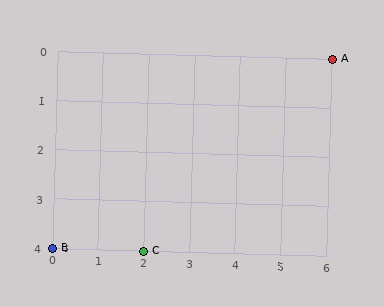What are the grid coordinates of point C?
Point C is at grid coordinates (2, 4).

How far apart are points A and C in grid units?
Points A and C are 4 columns and 4 rows apart (about 5.7 grid units diagonally).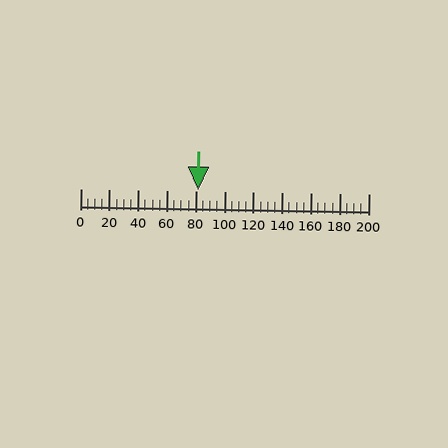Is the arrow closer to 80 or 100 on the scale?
The arrow is closer to 80.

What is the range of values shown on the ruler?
The ruler shows values from 0 to 200.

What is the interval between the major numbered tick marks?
The major tick marks are spaced 20 units apart.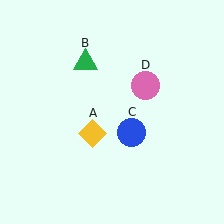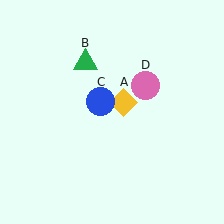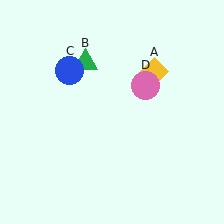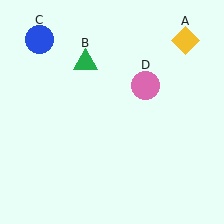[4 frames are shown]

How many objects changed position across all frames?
2 objects changed position: yellow diamond (object A), blue circle (object C).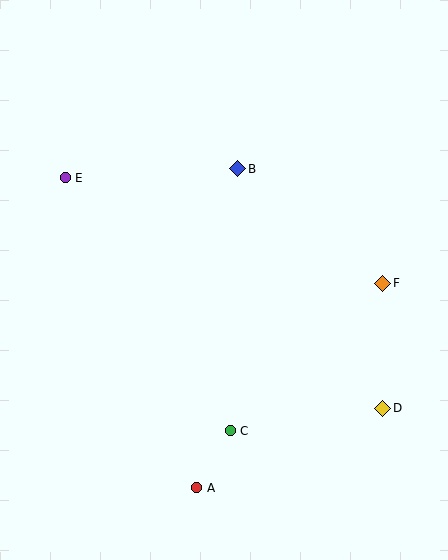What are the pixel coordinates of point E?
Point E is at (65, 178).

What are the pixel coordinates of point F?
Point F is at (383, 283).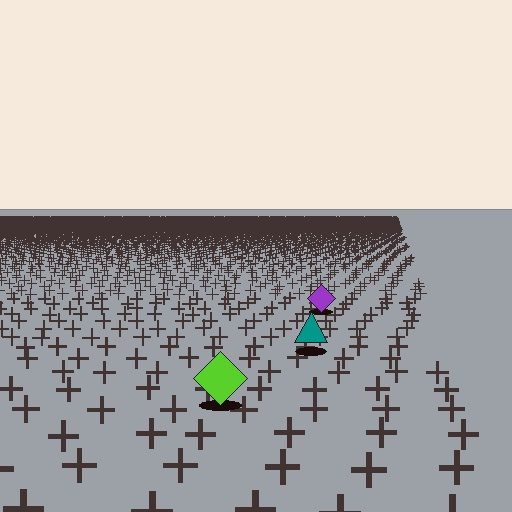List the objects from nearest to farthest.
From nearest to farthest: the lime diamond, the teal triangle, the purple diamond.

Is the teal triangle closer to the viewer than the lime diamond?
No. The lime diamond is closer — you can tell from the texture gradient: the ground texture is coarser near it.